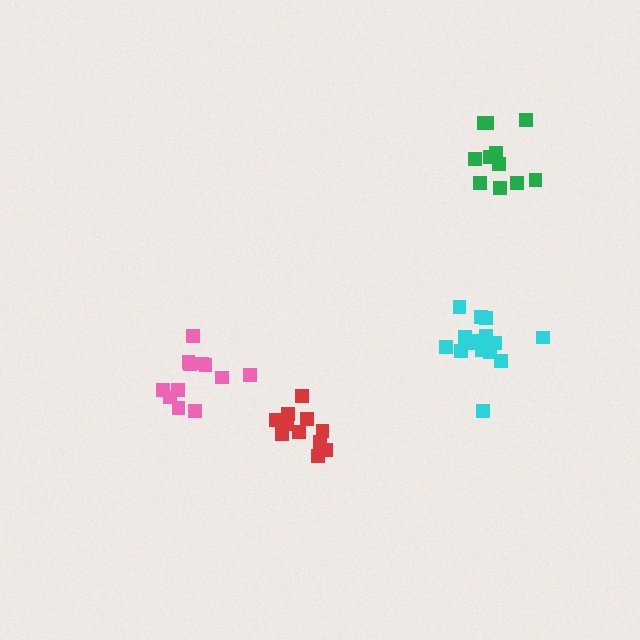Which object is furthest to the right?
The green cluster is rightmost.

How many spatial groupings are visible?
There are 4 spatial groupings.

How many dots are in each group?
Group 1: 15 dots, Group 2: 12 dots, Group 3: 11 dots, Group 4: 11 dots (49 total).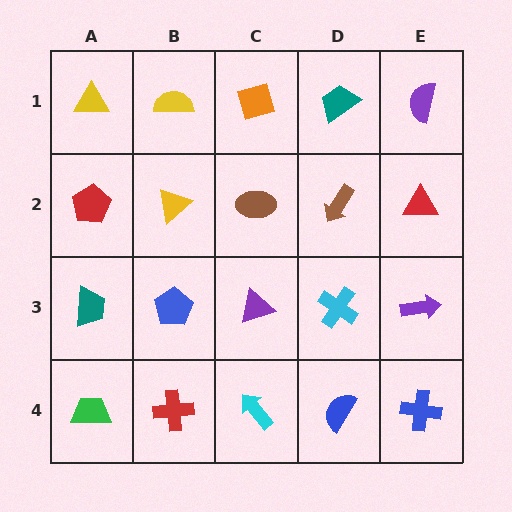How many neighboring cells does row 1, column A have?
2.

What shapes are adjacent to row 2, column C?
An orange diamond (row 1, column C), a purple triangle (row 3, column C), a yellow triangle (row 2, column B), a brown arrow (row 2, column D).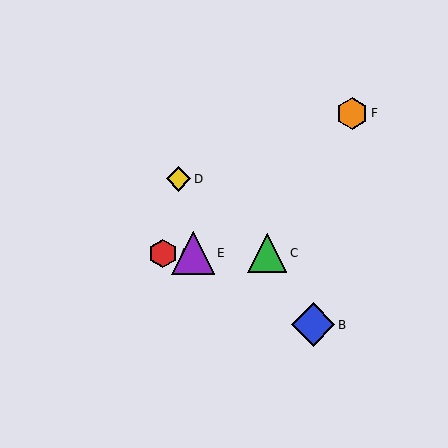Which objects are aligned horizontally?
Objects A, C, E are aligned horizontally.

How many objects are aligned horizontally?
3 objects (A, C, E) are aligned horizontally.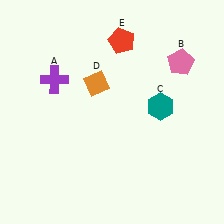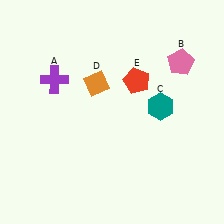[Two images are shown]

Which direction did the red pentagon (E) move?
The red pentagon (E) moved down.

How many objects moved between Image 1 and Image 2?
1 object moved between the two images.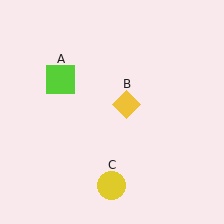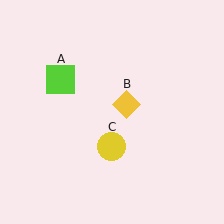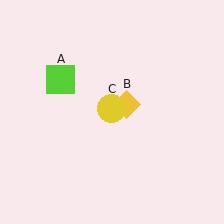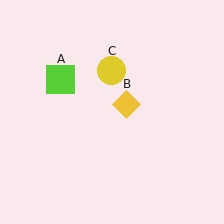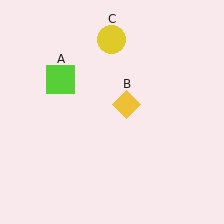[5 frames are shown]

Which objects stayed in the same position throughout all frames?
Lime square (object A) and yellow diamond (object B) remained stationary.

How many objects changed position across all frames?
1 object changed position: yellow circle (object C).